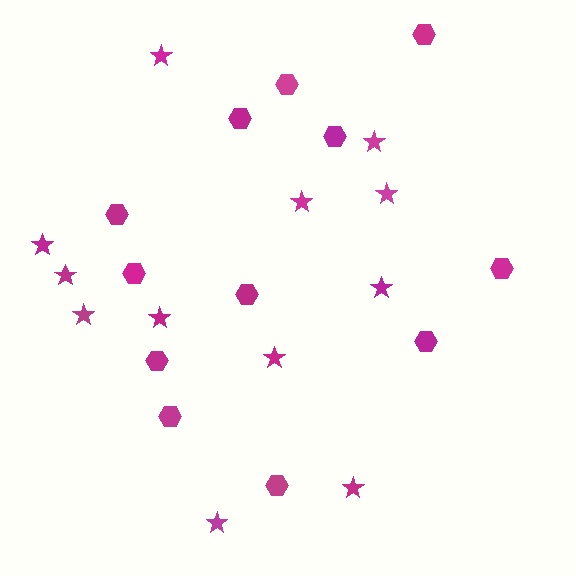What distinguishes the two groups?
There are 2 groups: one group of stars (12) and one group of hexagons (12).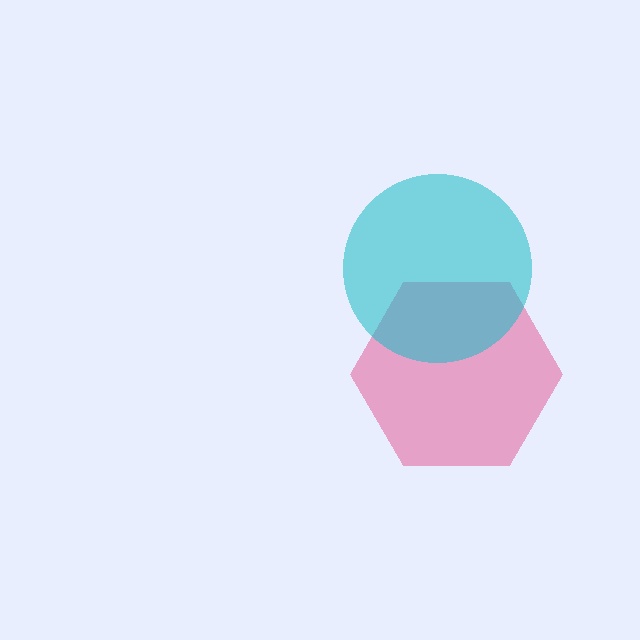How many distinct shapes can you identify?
There are 2 distinct shapes: a pink hexagon, a cyan circle.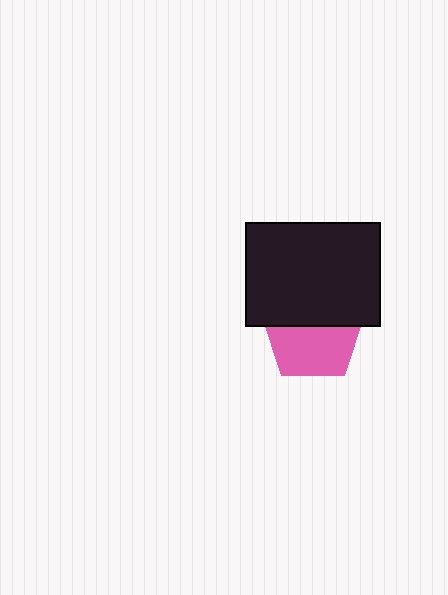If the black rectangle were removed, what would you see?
You would see the complete pink pentagon.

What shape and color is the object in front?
The object in front is a black rectangle.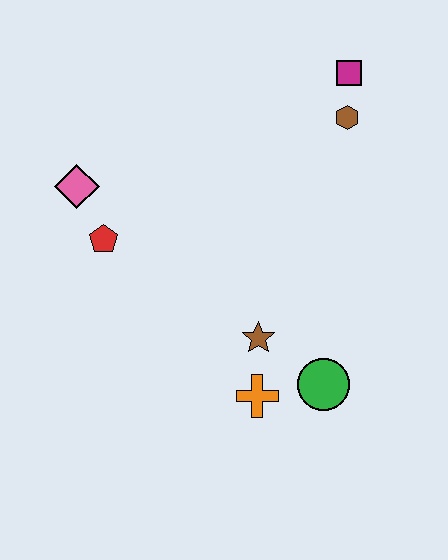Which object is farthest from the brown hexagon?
The orange cross is farthest from the brown hexagon.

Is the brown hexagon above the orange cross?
Yes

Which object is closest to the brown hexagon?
The magenta square is closest to the brown hexagon.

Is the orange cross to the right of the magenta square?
No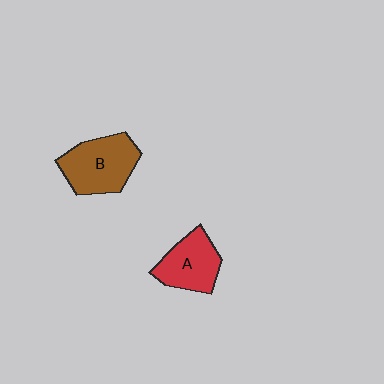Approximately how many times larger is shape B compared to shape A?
Approximately 1.2 times.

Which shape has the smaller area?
Shape A (red).